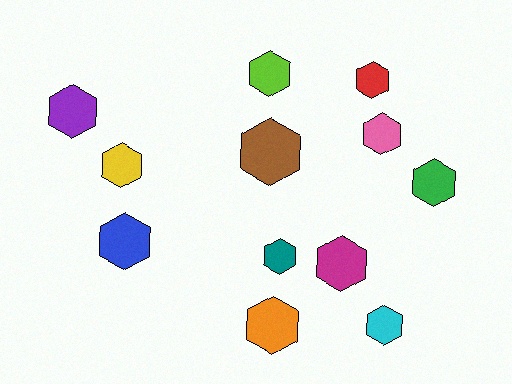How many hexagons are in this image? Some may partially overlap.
There are 12 hexagons.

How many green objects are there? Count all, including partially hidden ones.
There is 1 green object.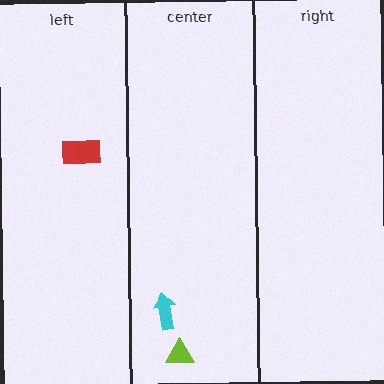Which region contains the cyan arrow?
The center region.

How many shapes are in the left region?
1.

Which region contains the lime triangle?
The center region.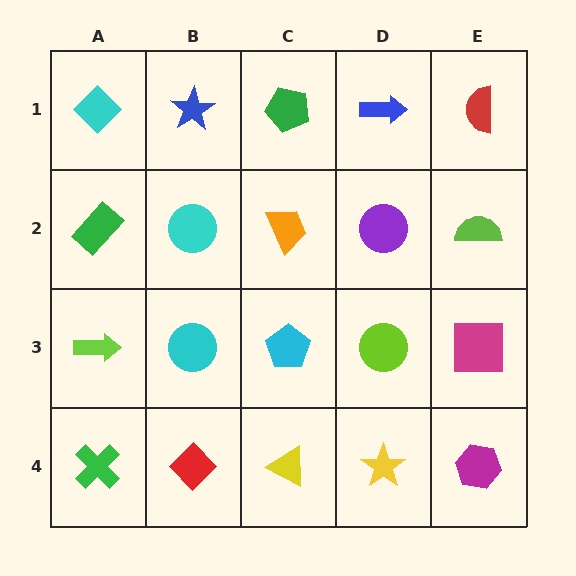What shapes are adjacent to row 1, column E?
A lime semicircle (row 2, column E), a blue arrow (row 1, column D).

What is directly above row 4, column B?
A cyan circle.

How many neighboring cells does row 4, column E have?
2.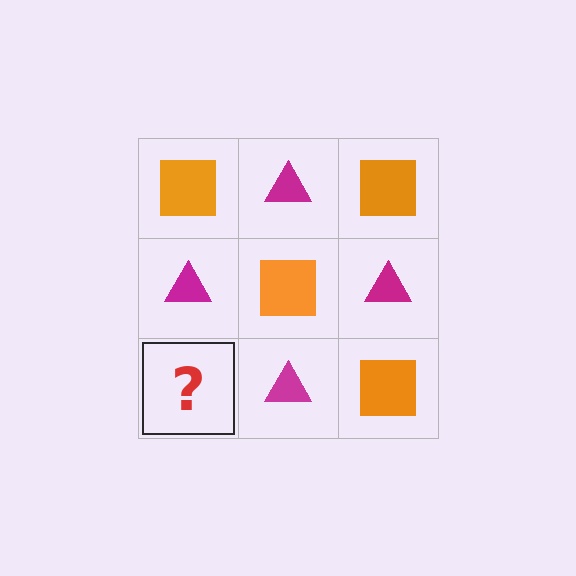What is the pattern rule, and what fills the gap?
The rule is that it alternates orange square and magenta triangle in a checkerboard pattern. The gap should be filled with an orange square.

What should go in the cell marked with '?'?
The missing cell should contain an orange square.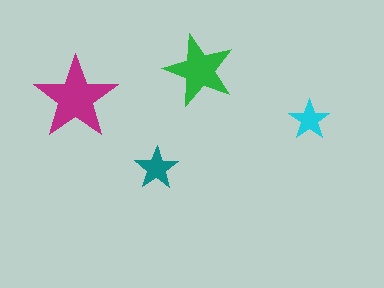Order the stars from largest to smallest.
the magenta one, the green one, the teal one, the cyan one.